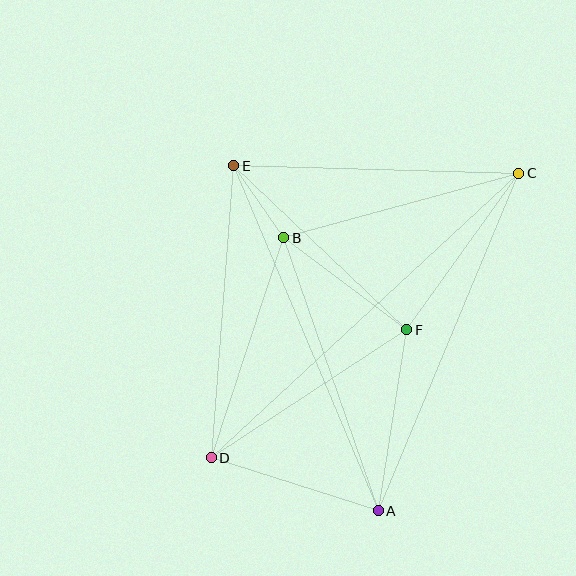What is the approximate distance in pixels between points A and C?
The distance between A and C is approximately 365 pixels.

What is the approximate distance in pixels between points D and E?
The distance between D and E is approximately 293 pixels.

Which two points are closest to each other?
Points B and E are closest to each other.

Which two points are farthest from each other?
Points C and D are farthest from each other.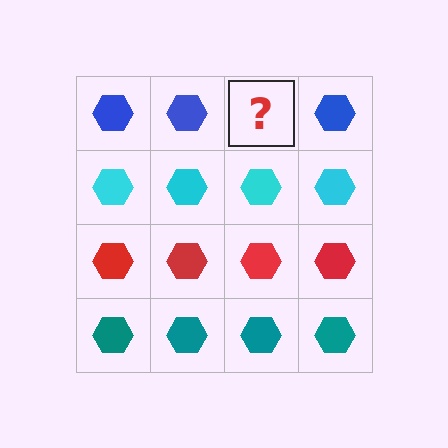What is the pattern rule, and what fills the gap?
The rule is that each row has a consistent color. The gap should be filled with a blue hexagon.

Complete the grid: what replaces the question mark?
The question mark should be replaced with a blue hexagon.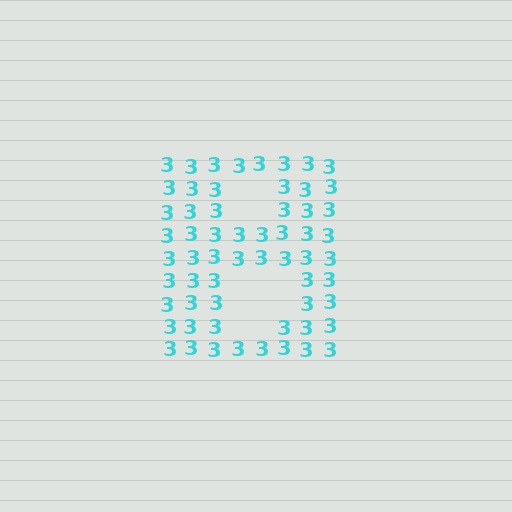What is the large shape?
The large shape is the letter B.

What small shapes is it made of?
It is made of small digit 3's.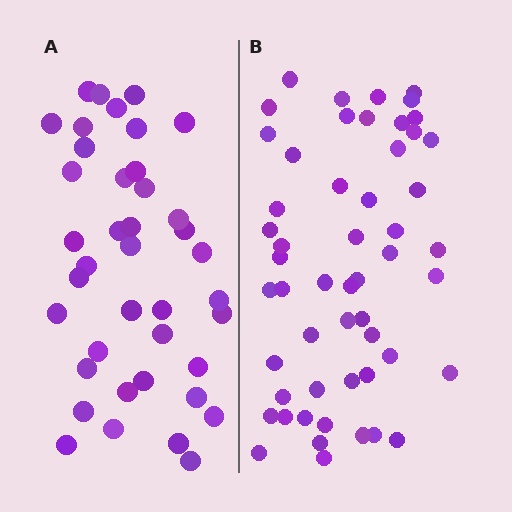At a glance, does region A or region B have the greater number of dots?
Region B (the right region) has more dots.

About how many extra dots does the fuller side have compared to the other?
Region B has approximately 15 more dots than region A.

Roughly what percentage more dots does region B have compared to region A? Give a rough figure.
About 30% more.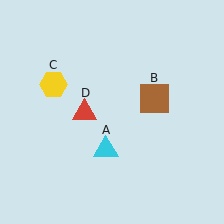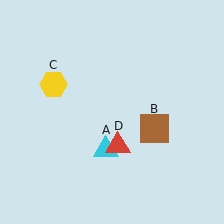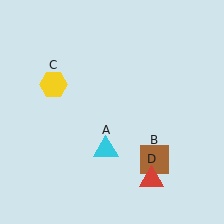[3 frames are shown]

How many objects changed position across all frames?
2 objects changed position: brown square (object B), red triangle (object D).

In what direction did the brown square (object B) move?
The brown square (object B) moved down.